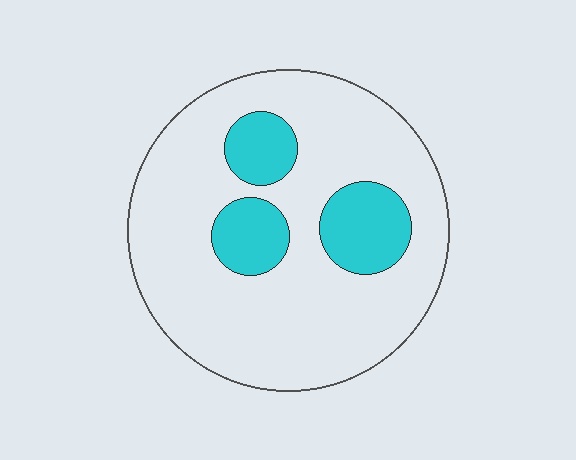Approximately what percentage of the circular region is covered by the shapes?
Approximately 20%.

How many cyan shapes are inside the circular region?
3.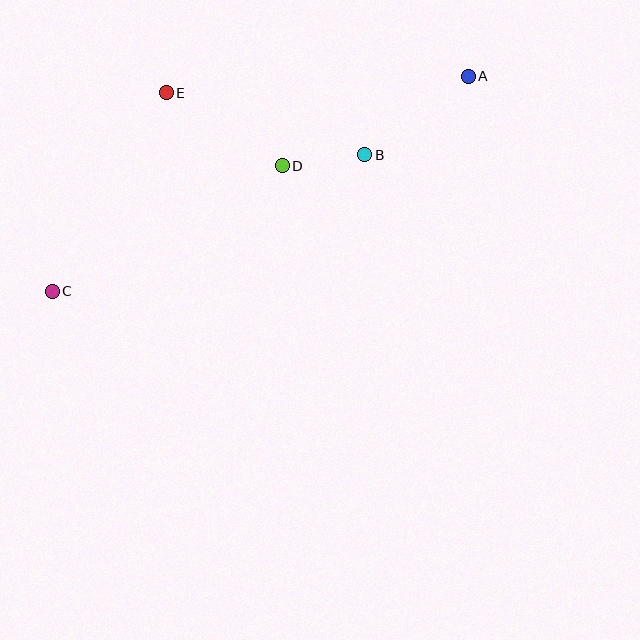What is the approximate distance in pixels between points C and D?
The distance between C and D is approximately 262 pixels.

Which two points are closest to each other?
Points B and D are closest to each other.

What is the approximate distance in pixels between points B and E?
The distance between B and E is approximately 208 pixels.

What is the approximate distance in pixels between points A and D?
The distance between A and D is approximately 207 pixels.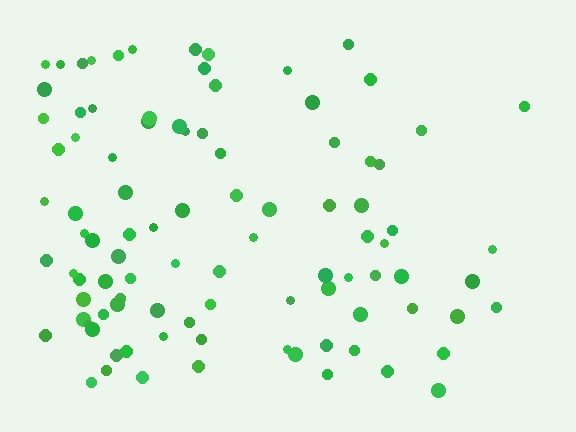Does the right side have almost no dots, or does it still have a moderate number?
Still a moderate number, just noticeably fewer than the left.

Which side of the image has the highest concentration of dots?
The left.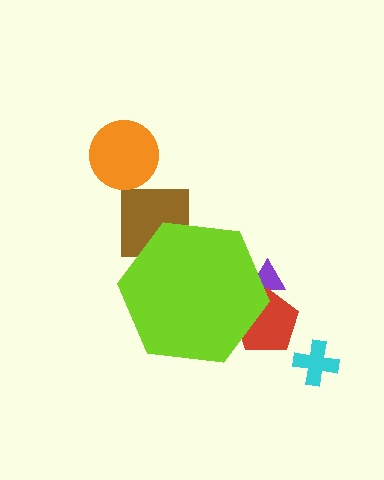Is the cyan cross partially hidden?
No, the cyan cross is fully visible.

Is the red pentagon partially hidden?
Yes, the red pentagon is partially hidden behind the lime hexagon.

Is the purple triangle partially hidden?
Yes, the purple triangle is partially hidden behind the lime hexagon.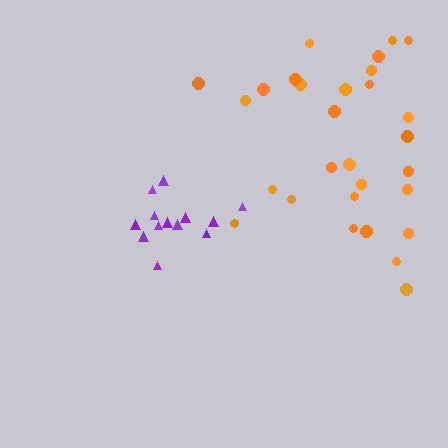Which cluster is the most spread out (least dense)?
Orange.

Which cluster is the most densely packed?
Purple.